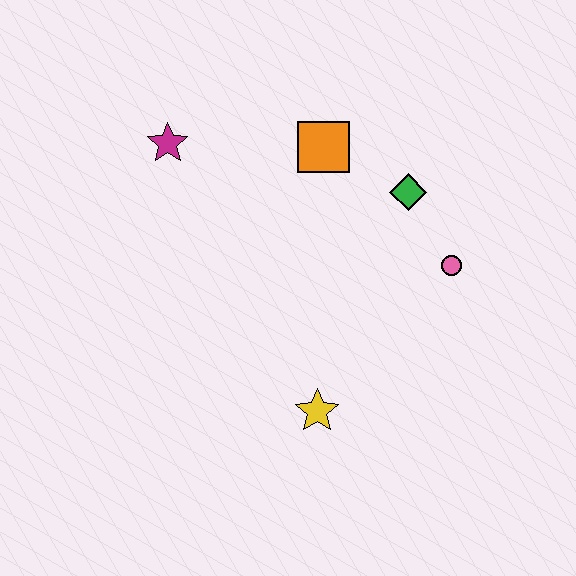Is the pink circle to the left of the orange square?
No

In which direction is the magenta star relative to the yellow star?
The magenta star is above the yellow star.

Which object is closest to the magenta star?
The orange square is closest to the magenta star.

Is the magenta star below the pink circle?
No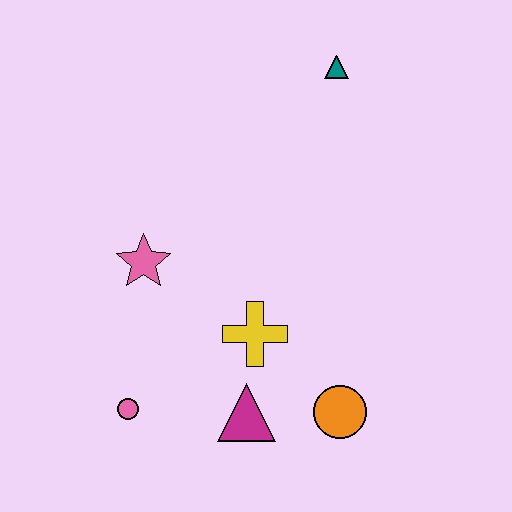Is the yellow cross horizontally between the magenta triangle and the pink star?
No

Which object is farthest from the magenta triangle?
The teal triangle is farthest from the magenta triangle.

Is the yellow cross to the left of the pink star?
No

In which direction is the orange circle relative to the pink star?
The orange circle is to the right of the pink star.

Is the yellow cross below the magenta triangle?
No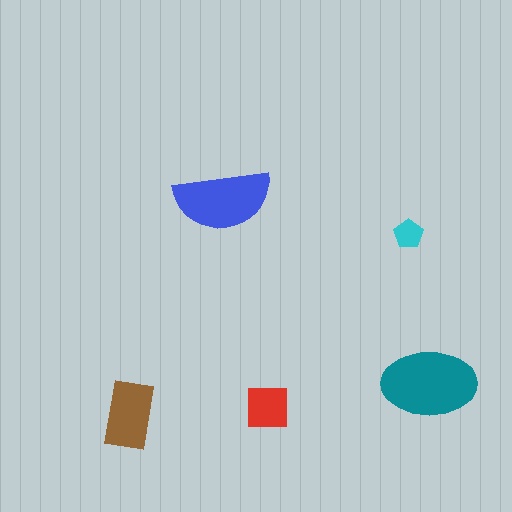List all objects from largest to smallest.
The teal ellipse, the blue semicircle, the brown rectangle, the red square, the cyan pentagon.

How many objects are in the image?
There are 5 objects in the image.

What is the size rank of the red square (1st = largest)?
4th.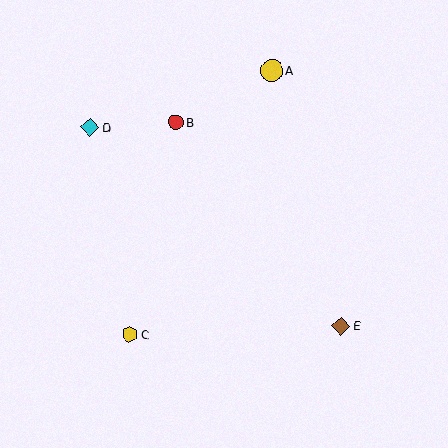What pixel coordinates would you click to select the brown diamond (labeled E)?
Click at (341, 326) to select the brown diamond E.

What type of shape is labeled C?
Shape C is a yellow hexagon.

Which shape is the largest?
The yellow circle (labeled A) is the largest.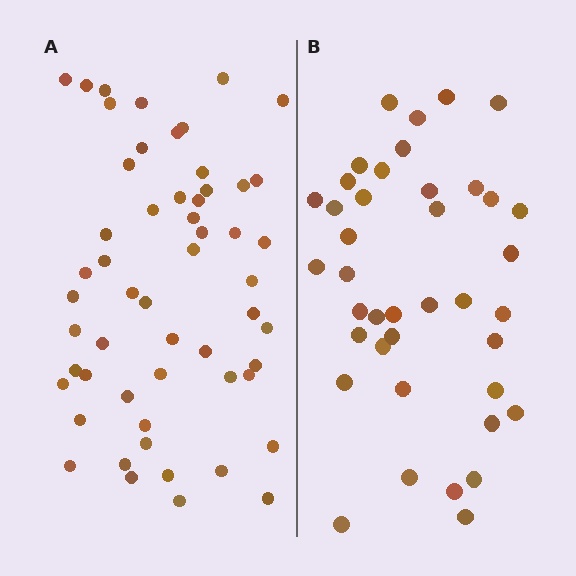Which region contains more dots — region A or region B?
Region A (the left region) has more dots.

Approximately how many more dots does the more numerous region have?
Region A has approximately 15 more dots than region B.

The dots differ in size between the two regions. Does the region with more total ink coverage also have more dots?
No. Region B has more total ink coverage because its dots are larger, but region A actually contains more individual dots. Total area can be misleading — the number of items is what matters here.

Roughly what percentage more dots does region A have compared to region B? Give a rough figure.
About 40% more.